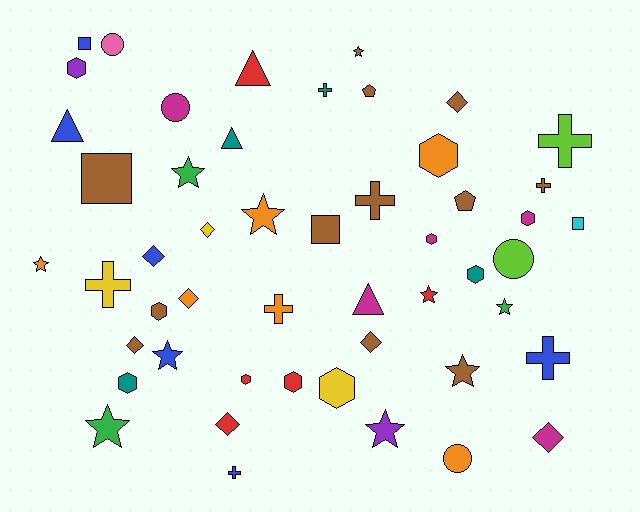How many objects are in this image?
There are 50 objects.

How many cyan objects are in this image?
There is 1 cyan object.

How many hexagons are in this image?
There are 10 hexagons.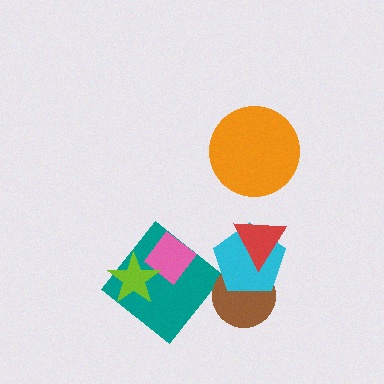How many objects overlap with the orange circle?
0 objects overlap with the orange circle.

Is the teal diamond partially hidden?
Yes, it is partially covered by another shape.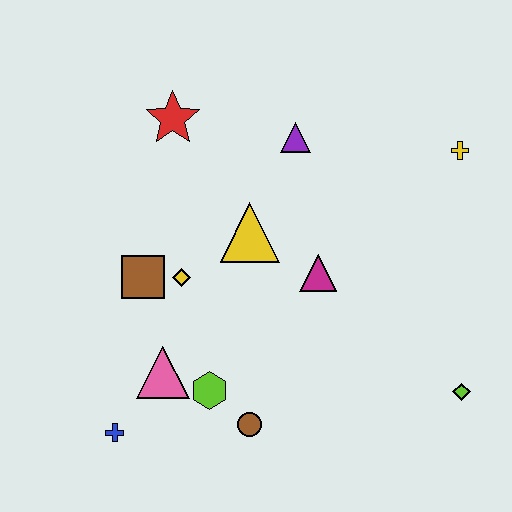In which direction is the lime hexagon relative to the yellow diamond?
The lime hexagon is below the yellow diamond.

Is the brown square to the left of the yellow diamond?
Yes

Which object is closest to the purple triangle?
The yellow triangle is closest to the purple triangle.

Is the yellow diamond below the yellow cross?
Yes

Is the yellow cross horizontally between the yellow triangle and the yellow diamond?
No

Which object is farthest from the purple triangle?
The blue cross is farthest from the purple triangle.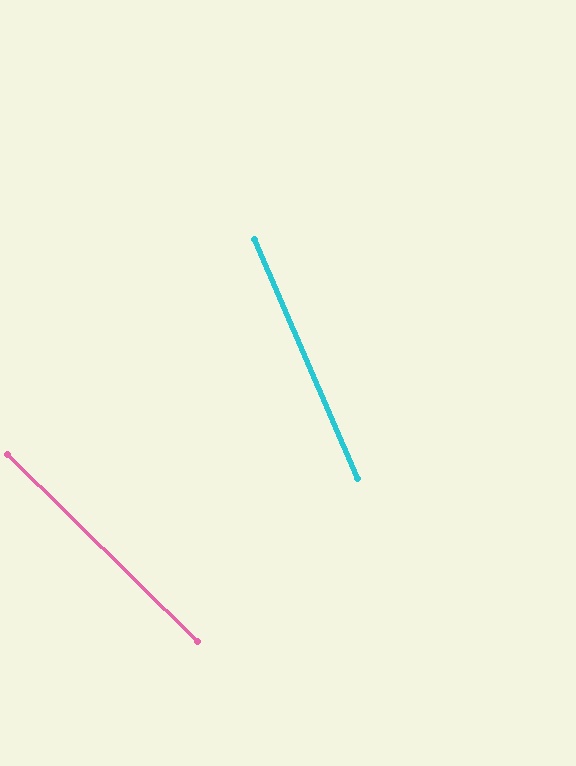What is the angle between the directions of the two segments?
Approximately 22 degrees.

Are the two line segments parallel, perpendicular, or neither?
Neither parallel nor perpendicular — they differ by about 22°.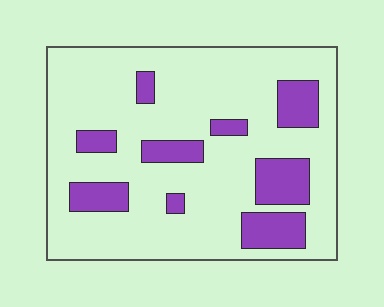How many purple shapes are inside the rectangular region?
9.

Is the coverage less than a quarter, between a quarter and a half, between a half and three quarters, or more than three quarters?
Less than a quarter.